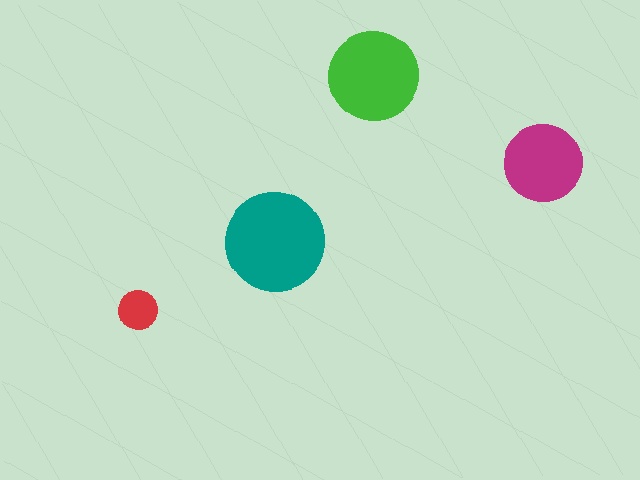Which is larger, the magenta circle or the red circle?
The magenta one.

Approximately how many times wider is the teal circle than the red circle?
About 2.5 times wider.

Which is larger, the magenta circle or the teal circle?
The teal one.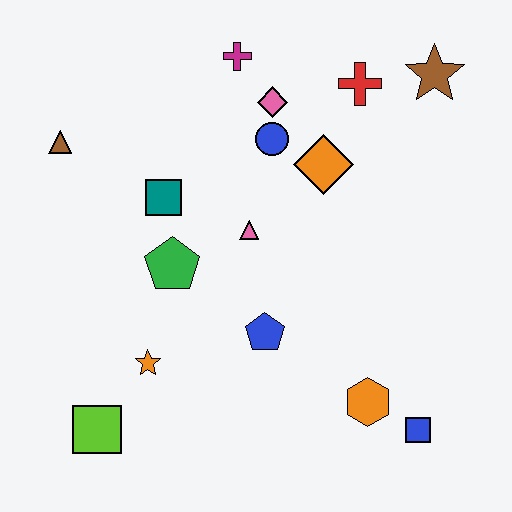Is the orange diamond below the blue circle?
Yes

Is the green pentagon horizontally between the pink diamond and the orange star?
Yes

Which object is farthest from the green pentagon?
The brown star is farthest from the green pentagon.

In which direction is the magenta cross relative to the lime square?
The magenta cross is above the lime square.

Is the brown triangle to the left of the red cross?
Yes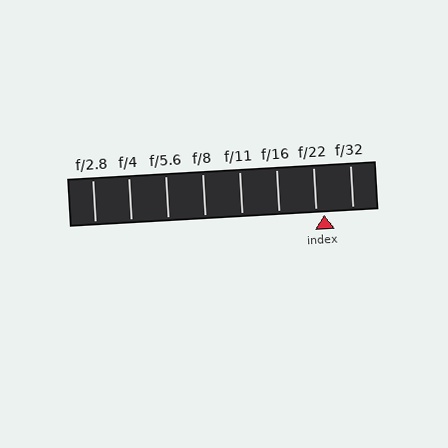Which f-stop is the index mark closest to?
The index mark is closest to f/22.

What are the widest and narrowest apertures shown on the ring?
The widest aperture shown is f/2.8 and the narrowest is f/32.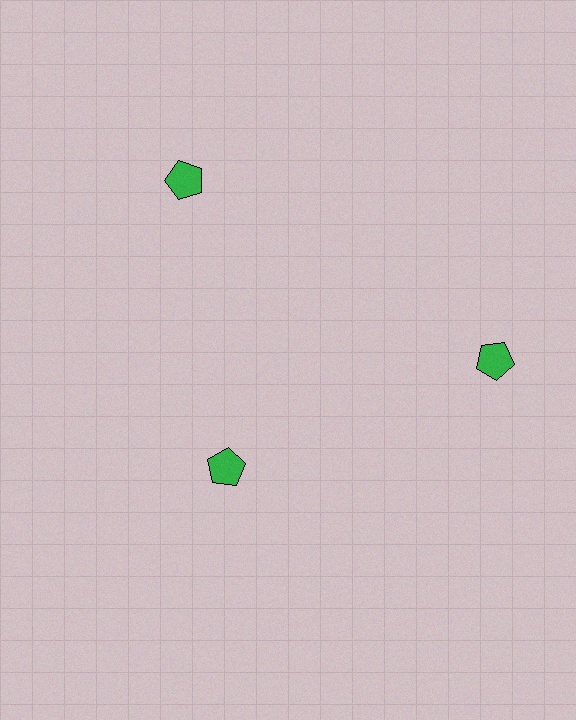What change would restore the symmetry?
The symmetry would be restored by moving it outward, back onto the ring so that all 3 pentagons sit at equal angles and equal distance from the center.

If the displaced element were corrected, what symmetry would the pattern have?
It would have 3-fold rotational symmetry — the pattern would map onto itself every 120 degrees.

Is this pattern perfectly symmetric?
No. The 3 green pentagons are arranged in a ring, but one element near the 7 o'clock position is pulled inward toward the center, breaking the 3-fold rotational symmetry.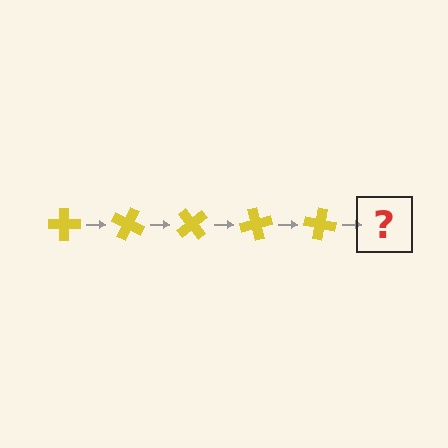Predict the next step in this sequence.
The next step is a yellow cross rotated 125 degrees.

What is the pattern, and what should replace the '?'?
The pattern is that the cross rotates 25 degrees each step. The '?' should be a yellow cross rotated 125 degrees.